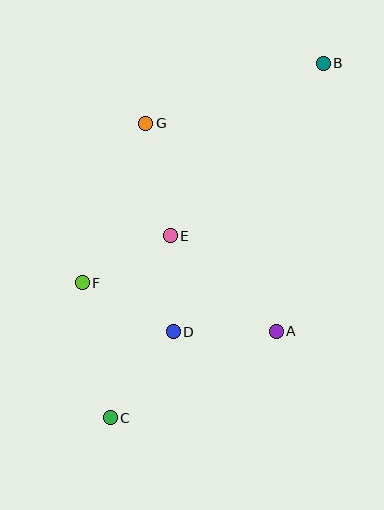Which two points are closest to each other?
Points D and E are closest to each other.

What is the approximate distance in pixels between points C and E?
The distance between C and E is approximately 192 pixels.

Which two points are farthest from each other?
Points B and C are farthest from each other.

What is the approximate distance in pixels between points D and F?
The distance between D and F is approximately 103 pixels.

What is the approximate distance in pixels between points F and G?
The distance between F and G is approximately 172 pixels.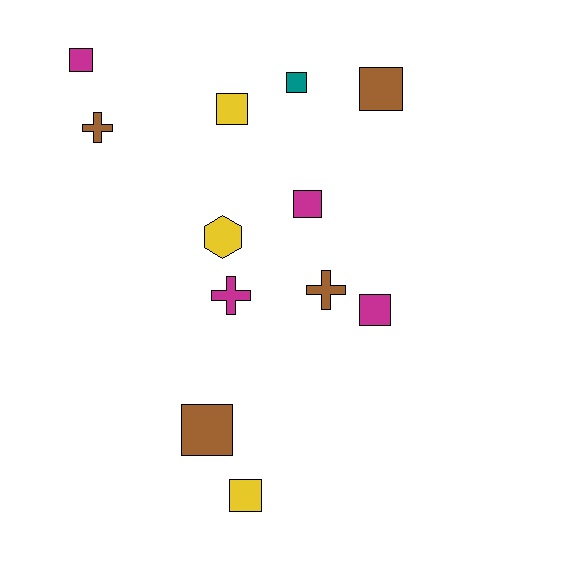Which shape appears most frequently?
Square, with 8 objects.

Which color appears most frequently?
Brown, with 4 objects.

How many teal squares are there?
There is 1 teal square.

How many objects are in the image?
There are 12 objects.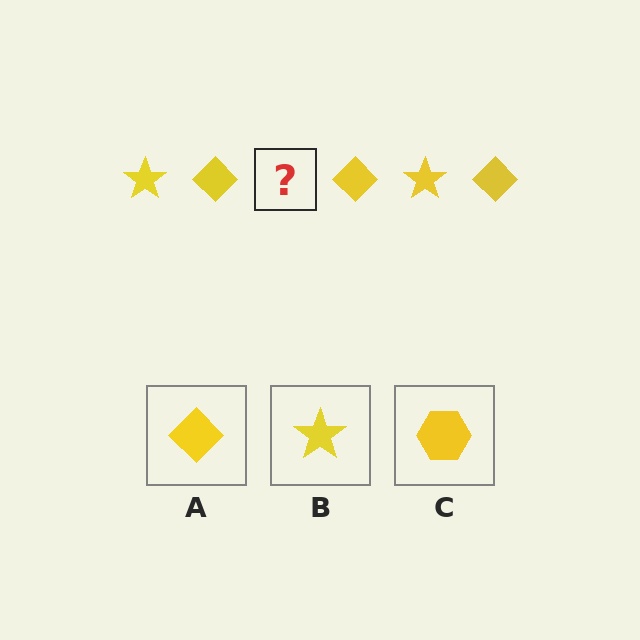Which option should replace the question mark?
Option B.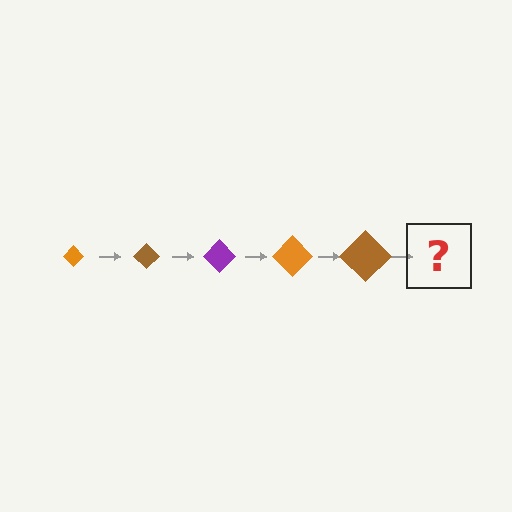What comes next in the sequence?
The next element should be a purple diamond, larger than the previous one.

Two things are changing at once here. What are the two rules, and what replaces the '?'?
The two rules are that the diamond grows larger each step and the color cycles through orange, brown, and purple. The '?' should be a purple diamond, larger than the previous one.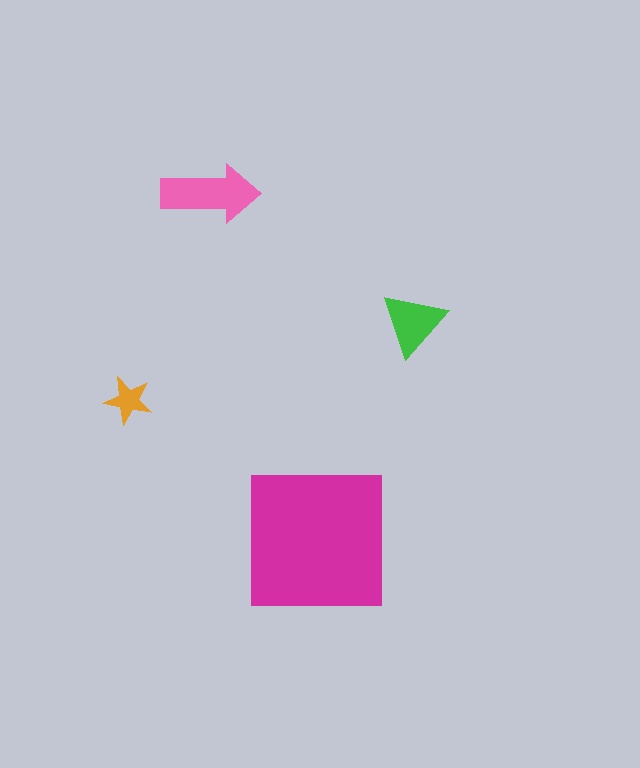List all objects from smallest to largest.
The orange star, the green triangle, the pink arrow, the magenta square.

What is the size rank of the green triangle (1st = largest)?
3rd.